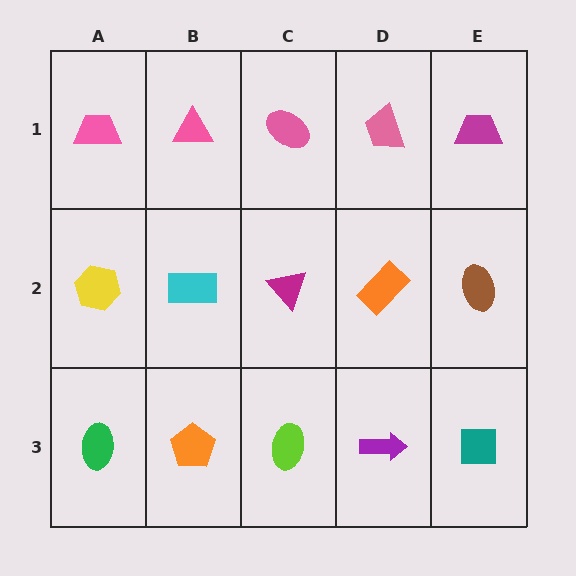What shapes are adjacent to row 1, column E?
A brown ellipse (row 2, column E), a pink trapezoid (row 1, column D).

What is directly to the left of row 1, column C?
A pink triangle.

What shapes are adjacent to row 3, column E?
A brown ellipse (row 2, column E), a purple arrow (row 3, column D).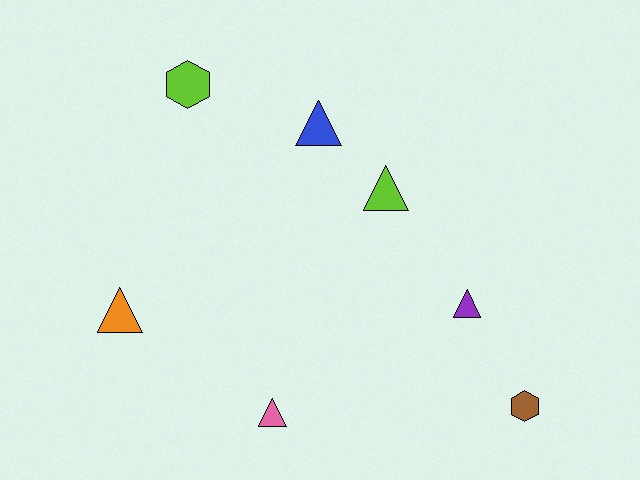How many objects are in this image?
There are 7 objects.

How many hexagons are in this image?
There are 2 hexagons.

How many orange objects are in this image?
There is 1 orange object.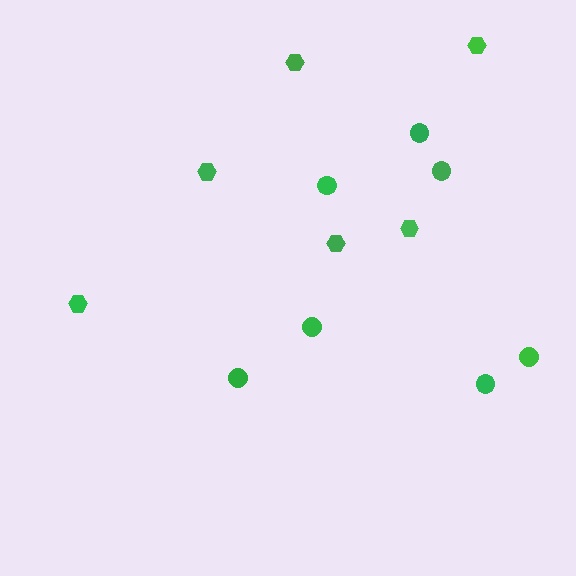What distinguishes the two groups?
There are 2 groups: one group of hexagons (6) and one group of circles (7).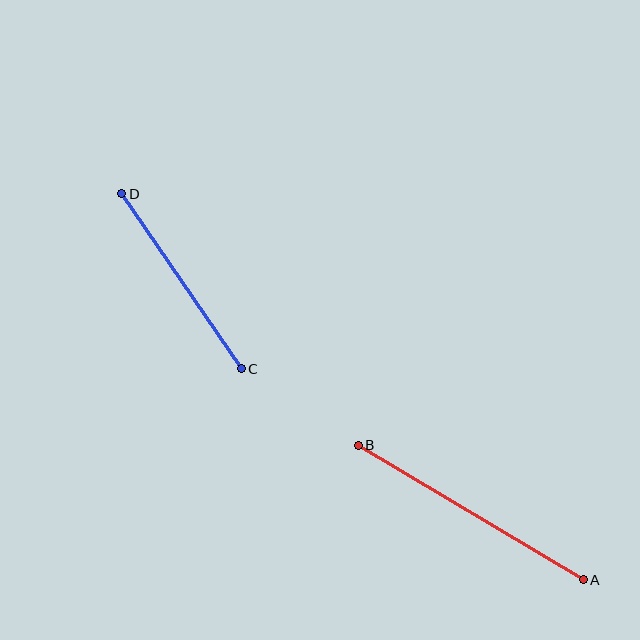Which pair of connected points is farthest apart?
Points A and B are farthest apart.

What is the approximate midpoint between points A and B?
The midpoint is at approximately (471, 513) pixels.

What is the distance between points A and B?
The distance is approximately 262 pixels.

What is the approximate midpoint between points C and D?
The midpoint is at approximately (182, 281) pixels.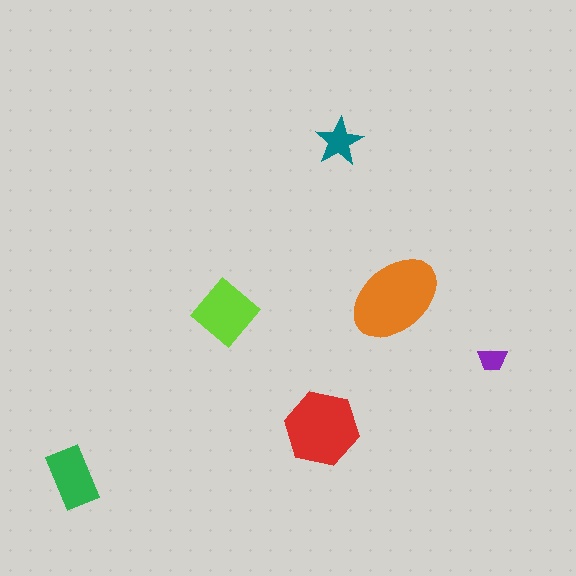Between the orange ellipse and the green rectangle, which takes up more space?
The orange ellipse.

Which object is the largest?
The orange ellipse.